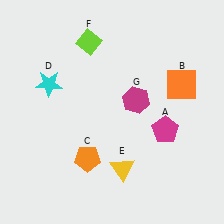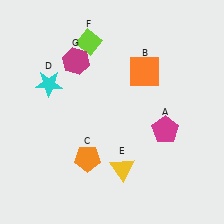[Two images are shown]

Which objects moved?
The objects that moved are: the orange square (B), the magenta hexagon (G).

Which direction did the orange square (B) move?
The orange square (B) moved left.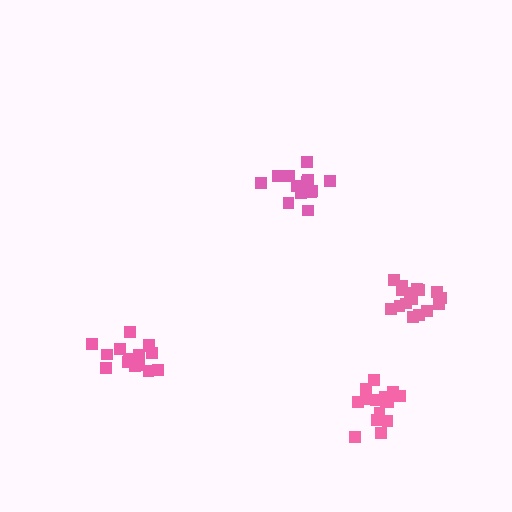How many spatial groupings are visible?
There are 4 spatial groupings.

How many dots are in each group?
Group 1: 15 dots, Group 2: 17 dots, Group 3: 14 dots, Group 4: 15 dots (61 total).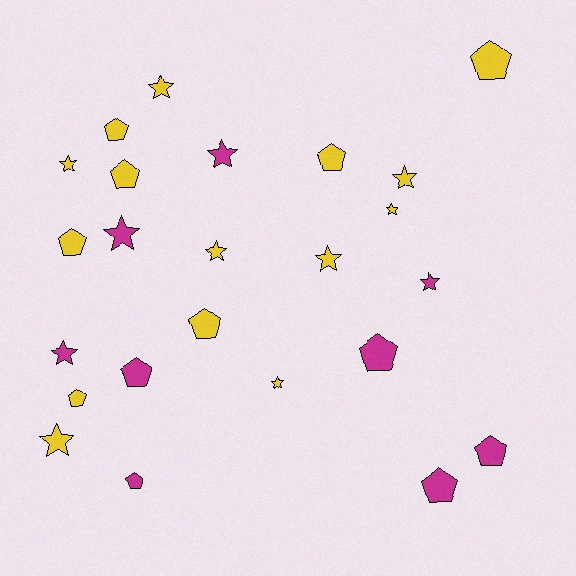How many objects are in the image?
There are 24 objects.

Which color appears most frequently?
Yellow, with 15 objects.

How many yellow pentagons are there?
There are 7 yellow pentagons.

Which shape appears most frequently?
Star, with 12 objects.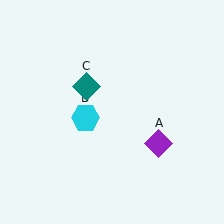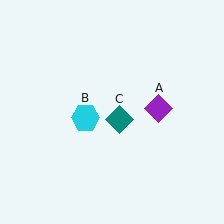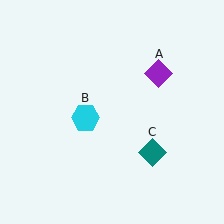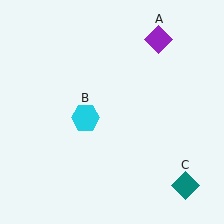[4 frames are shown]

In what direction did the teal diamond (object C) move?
The teal diamond (object C) moved down and to the right.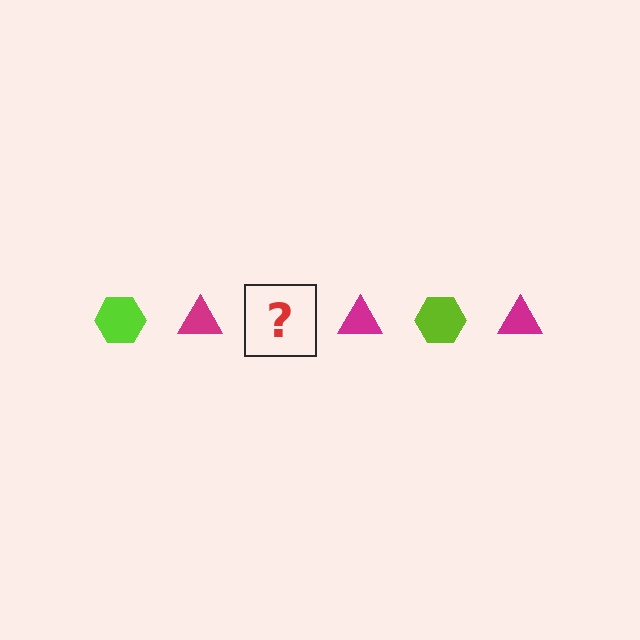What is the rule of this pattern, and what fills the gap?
The rule is that the pattern alternates between lime hexagon and magenta triangle. The gap should be filled with a lime hexagon.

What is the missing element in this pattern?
The missing element is a lime hexagon.